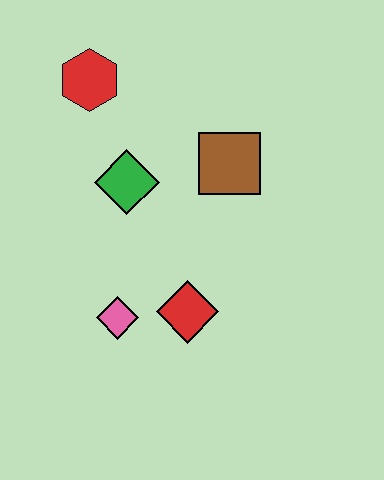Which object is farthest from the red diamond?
The red hexagon is farthest from the red diamond.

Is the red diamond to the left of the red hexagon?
No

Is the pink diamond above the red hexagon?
No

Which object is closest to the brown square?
The green diamond is closest to the brown square.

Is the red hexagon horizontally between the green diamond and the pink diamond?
No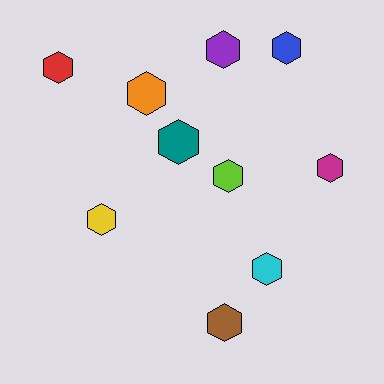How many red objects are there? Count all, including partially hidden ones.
There is 1 red object.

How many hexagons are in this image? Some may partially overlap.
There are 10 hexagons.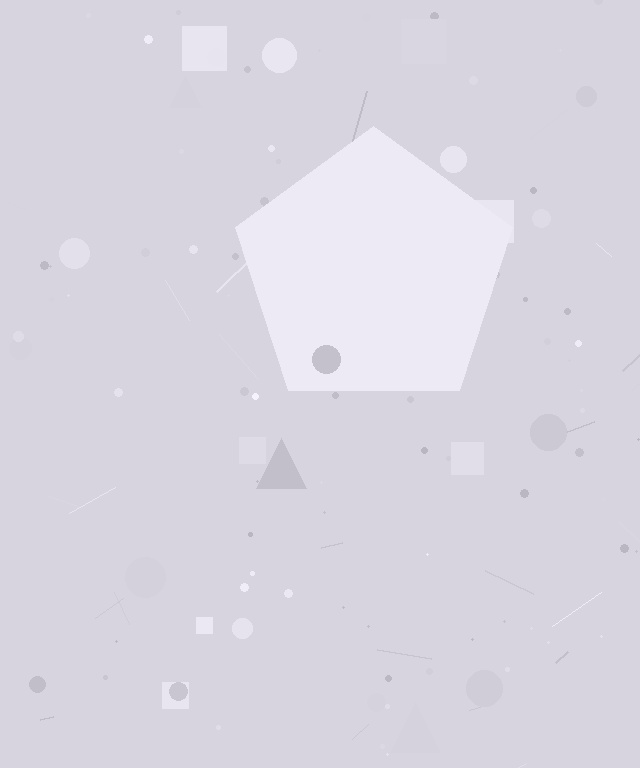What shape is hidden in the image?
A pentagon is hidden in the image.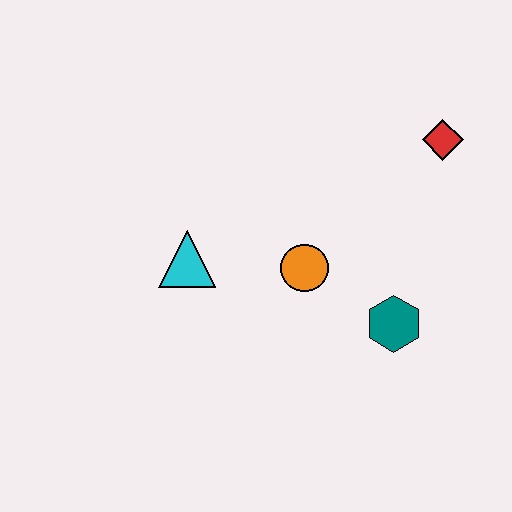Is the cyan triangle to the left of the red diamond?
Yes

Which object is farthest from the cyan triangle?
The red diamond is farthest from the cyan triangle.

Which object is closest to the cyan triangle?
The orange circle is closest to the cyan triangle.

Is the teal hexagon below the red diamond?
Yes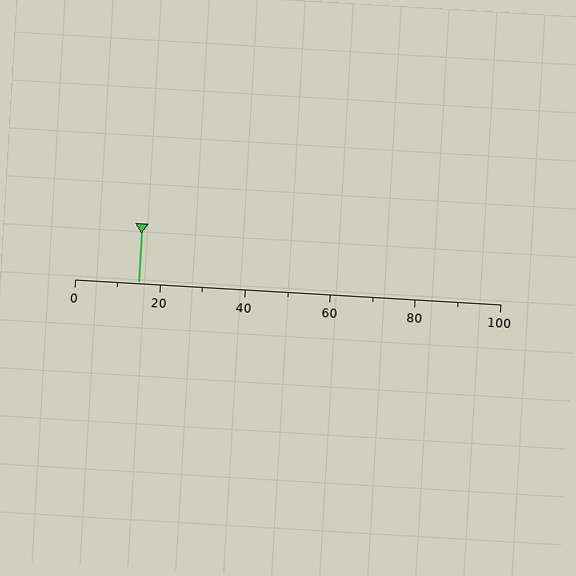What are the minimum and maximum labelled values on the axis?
The axis runs from 0 to 100.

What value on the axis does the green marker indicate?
The marker indicates approximately 15.